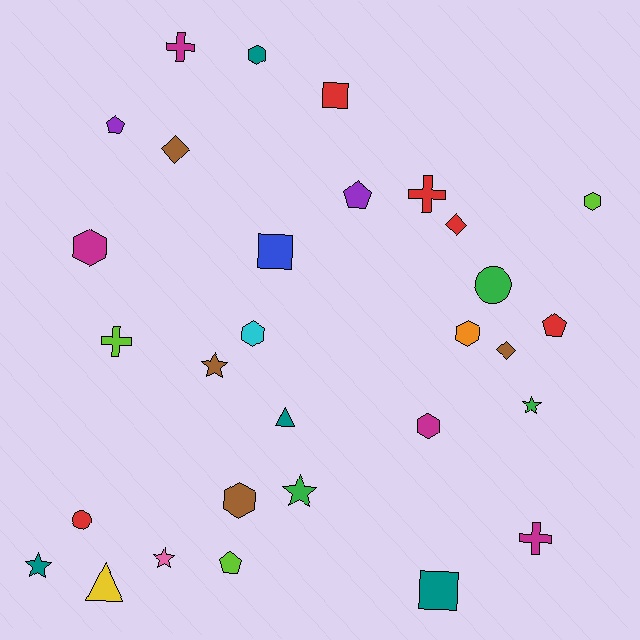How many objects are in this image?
There are 30 objects.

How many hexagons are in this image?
There are 7 hexagons.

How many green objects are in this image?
There are 3 green objects.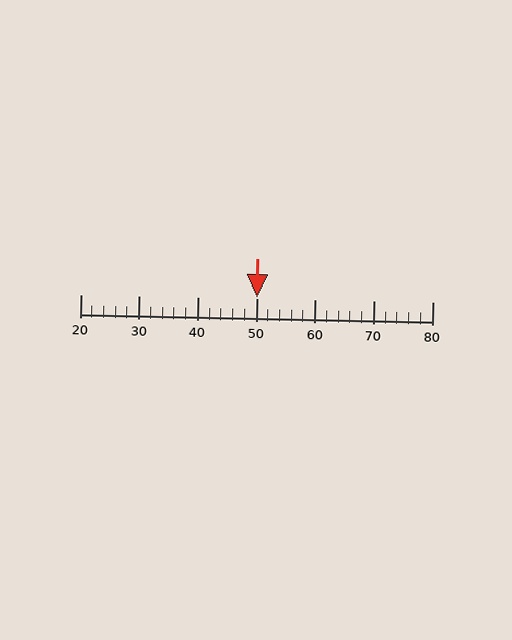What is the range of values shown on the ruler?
The ruler shows values from 20 to 80.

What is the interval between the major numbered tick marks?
The major tick marks are spaced 10 units apart.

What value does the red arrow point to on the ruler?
The red arrow points to approximately 50.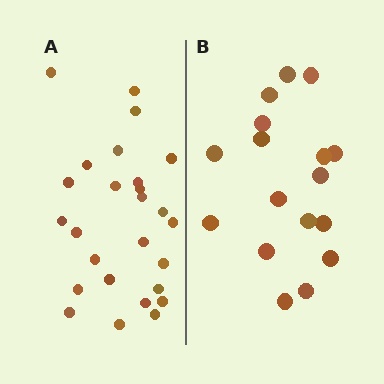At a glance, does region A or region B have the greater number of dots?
Region A (the left region) has more dots.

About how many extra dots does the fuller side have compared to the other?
Region A has roughly 8 or so more dots than region B.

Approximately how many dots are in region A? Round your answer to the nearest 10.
About 30 dots. (The exact count is 26, which rounds to 30.)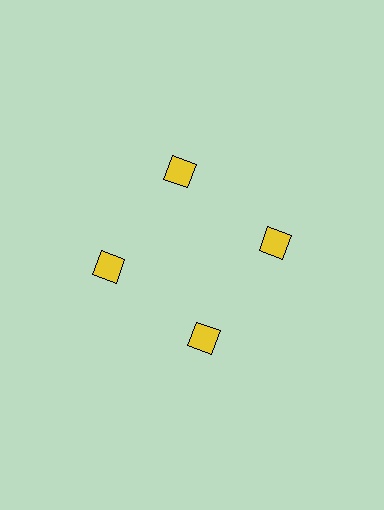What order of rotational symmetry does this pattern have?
This pattern has 4-fold rotational symmetry.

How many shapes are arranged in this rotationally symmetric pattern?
There are 4 shapes, arranged in 4 groups of 1.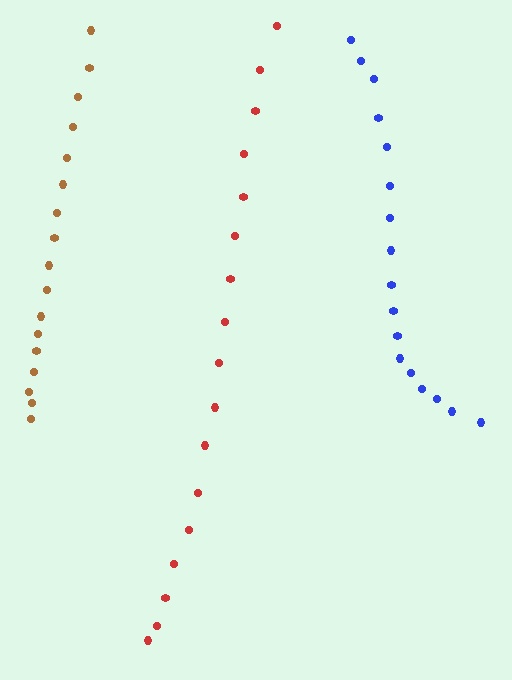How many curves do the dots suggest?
There are 3 distinct paths.